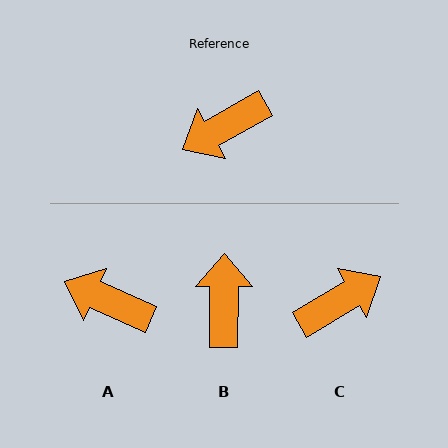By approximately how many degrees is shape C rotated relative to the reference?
Approximately 179 degrees clockwise.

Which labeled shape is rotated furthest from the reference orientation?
C, about 179 degrees away.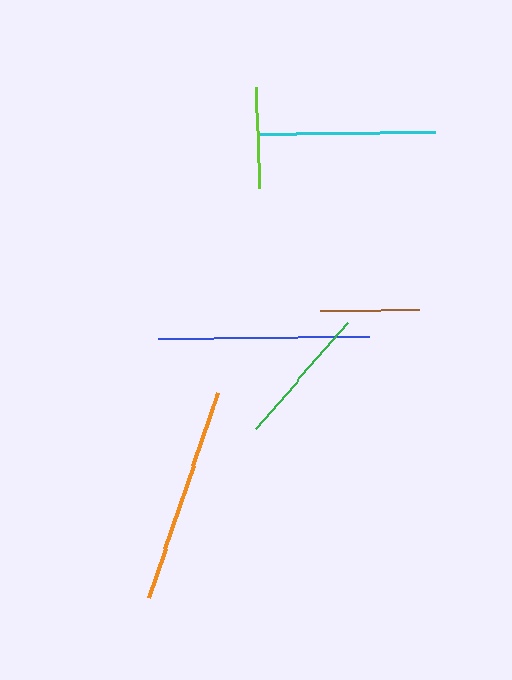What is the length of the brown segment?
The brown segment is approximately 99 pixels long.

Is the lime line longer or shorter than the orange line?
The orange line is longer than the lime line.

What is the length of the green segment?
The green segment is approximately 141 pixels long.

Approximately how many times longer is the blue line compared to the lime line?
The blue line is approximately 2.1 times the length of the lime line.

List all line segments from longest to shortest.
From longest to shortest: orange, blue, cyan, green, lime, brown.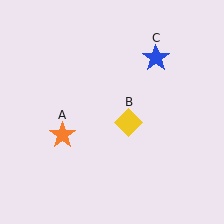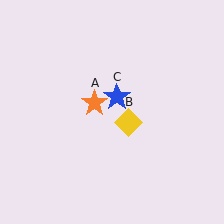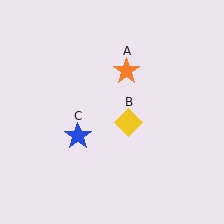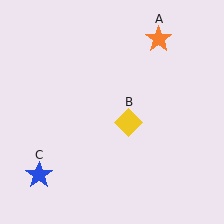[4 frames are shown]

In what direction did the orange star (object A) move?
The orange star (object A) moved up and to the right.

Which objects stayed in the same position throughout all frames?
Yellow diamond (object B) remained stationary.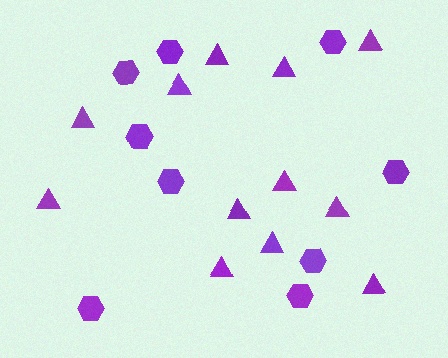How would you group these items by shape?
There are 2 groups: one group of triangles (12) and one group of hexagons (9).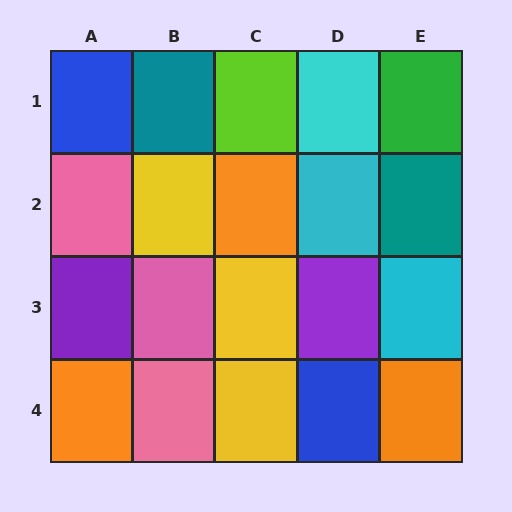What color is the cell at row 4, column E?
Orange.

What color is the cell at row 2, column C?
Orange.